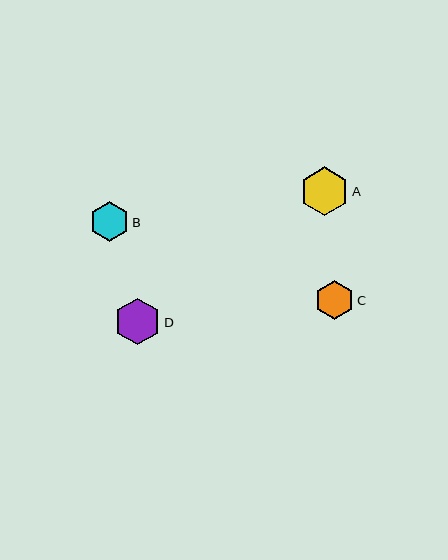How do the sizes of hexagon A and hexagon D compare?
Hexagon A and hexagon D are approximately the same size.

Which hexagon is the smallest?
Hexagon C is the smallest with a size of approximately 39 pixels.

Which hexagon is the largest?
Hexagon A is the largest with a size of approximately 49 pixels.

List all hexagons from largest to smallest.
From largest to smallest: A, D, B, C.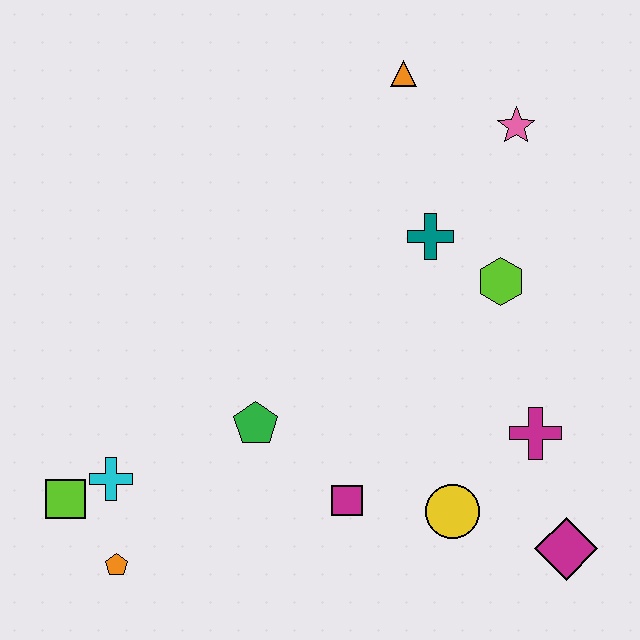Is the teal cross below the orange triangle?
Yes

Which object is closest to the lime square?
The cyan cross is closest to the lime square.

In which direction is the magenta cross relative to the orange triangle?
The magenta cross is below the orange triangle.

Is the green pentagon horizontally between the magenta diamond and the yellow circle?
No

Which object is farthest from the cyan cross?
The pink star is farthest from the cyan cross.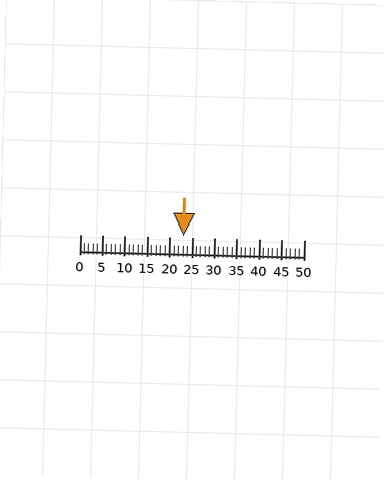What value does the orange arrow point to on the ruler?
The orange arrow points to approximately 23.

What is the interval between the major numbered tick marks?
The major tick marks are spaced 5 units apart.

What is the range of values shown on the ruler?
The ruler shows values from 0 to 50.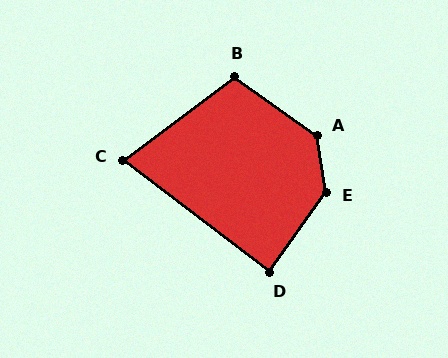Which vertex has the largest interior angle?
E, at approximately 135 degrees.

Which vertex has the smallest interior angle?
C, at approximately 74 degrees.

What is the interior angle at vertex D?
Approximately 89 degrees (approximately right).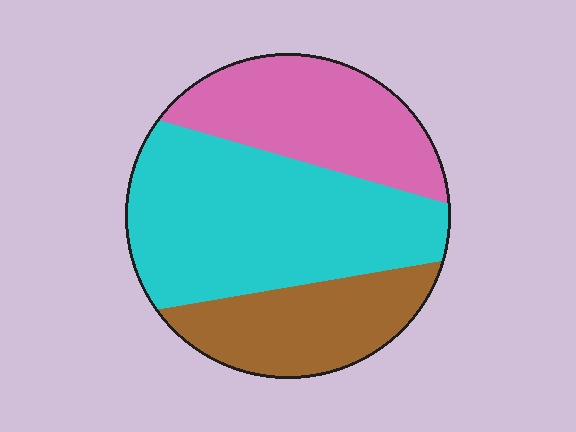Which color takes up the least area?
Brown, at roughly 25%.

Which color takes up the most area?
Cyan, at roughly 50%.